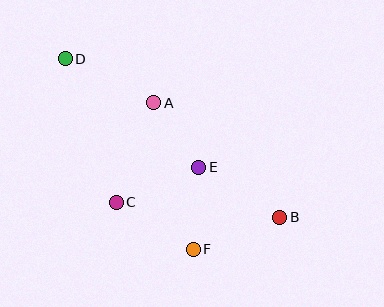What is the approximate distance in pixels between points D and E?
The distance between D and E is approximately 172 pixels.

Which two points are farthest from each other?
Points B and D are farthest from each other.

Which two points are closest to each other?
Points A and E are closest to each other.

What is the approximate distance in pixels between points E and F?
The distance between E and F is approximately 82 pixels.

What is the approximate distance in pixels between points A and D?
The distance between A and D is approximately 99 pixels.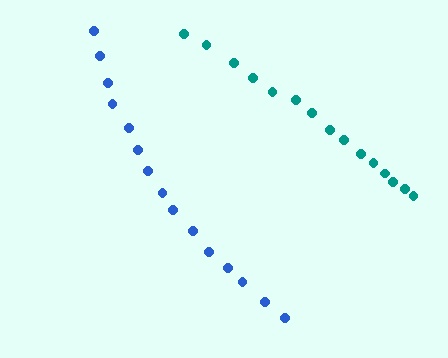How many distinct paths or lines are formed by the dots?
There are 2 distinct paths.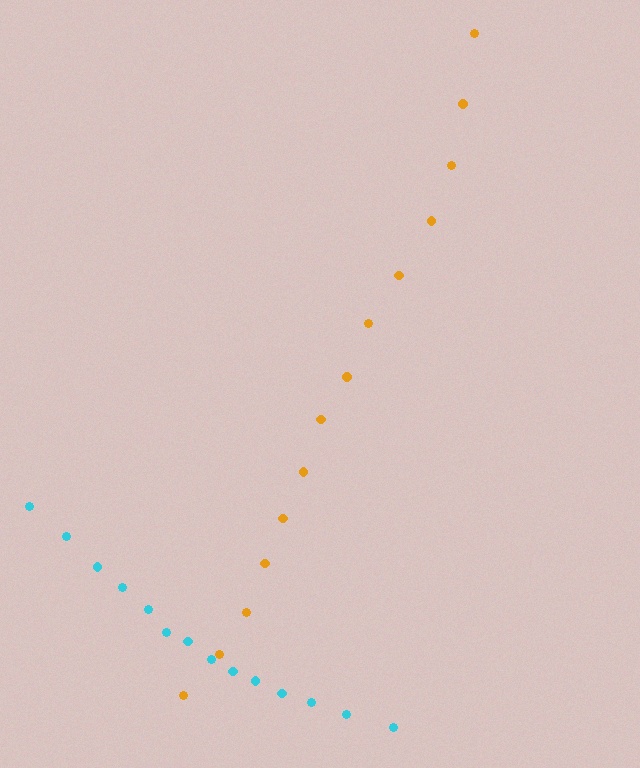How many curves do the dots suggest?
There are 2 distinct paths.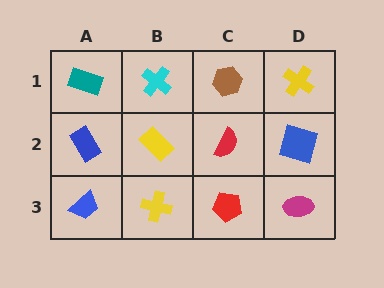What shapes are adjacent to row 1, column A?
A blue rectangle (row 2, column A), a cyan cross (row 1, column B).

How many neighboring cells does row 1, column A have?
2.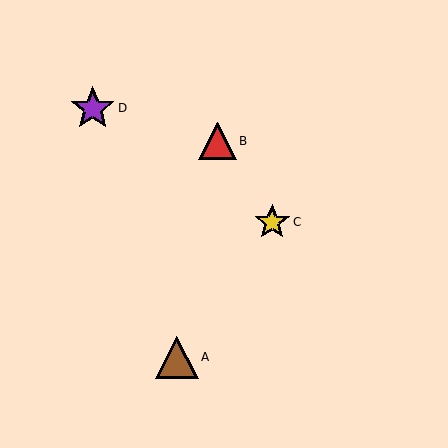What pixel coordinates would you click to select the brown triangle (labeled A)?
Click at (177, 357) to select the brown triangle A.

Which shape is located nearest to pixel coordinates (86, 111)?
The purple star (labeled D) at (93, 108) is nearest to that location.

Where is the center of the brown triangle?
The center of the brown triangle is at (177, 357).